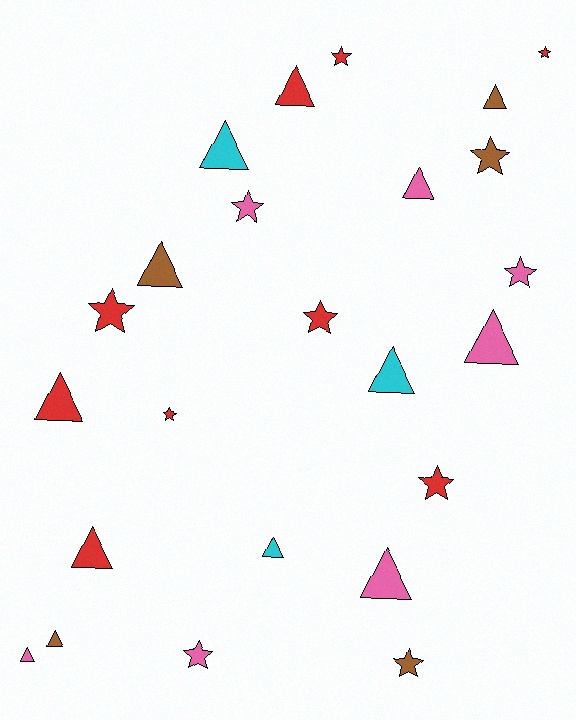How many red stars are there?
There are 6 red stars.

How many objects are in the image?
There are 24 objects.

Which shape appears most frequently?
Triangle, with 13 objects.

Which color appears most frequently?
Red, with 9 objects.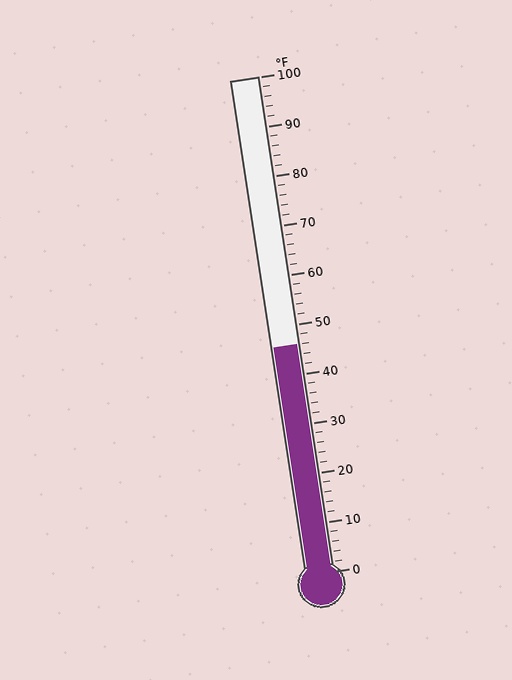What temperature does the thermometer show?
The thermometer shows approximately 46°F.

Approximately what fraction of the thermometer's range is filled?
The thermometer is filled to approximately 45% of its range.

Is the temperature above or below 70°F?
The temperature is below 70°F.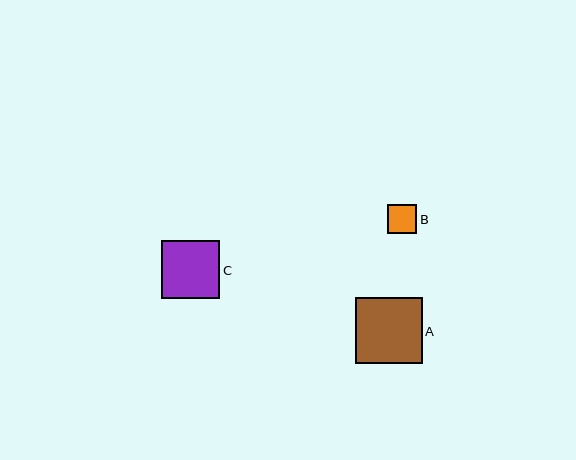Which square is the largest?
Square A is the largest with a size of approximately 67 pixels.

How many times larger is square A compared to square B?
Square A is approximately 2.3 times the size of square B.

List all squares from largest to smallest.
From largest to smallest: A, C, B.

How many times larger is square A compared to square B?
Square A is approximately 2.3 times the size of square B.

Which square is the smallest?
Square B is the smallest with a size of approximately 29 pixels.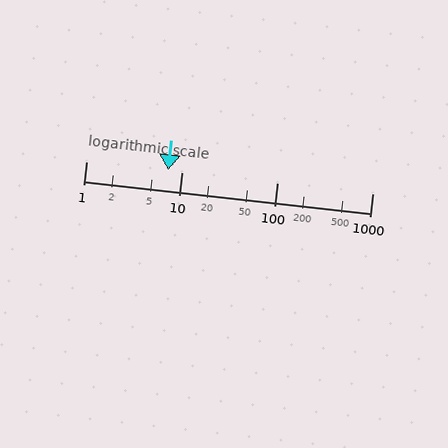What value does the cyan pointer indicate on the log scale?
The pointer indicates approximately 7.2.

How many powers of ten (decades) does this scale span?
The scale spans 3 decades, from 1 to 1000.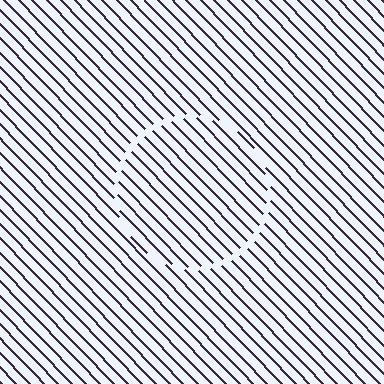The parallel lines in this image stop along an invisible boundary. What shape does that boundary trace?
An illusory circle. The interior of the shape contains the same grating, shifted by half a period — the contour is defined by the phase discontinuity where line-ends from the inner and outer gratings abut.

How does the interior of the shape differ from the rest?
The interior of the shape contains the same grating, shifted by half a period — the contour is defined by the phase discontinuity where line-ends from the inner and outer gratings abut.